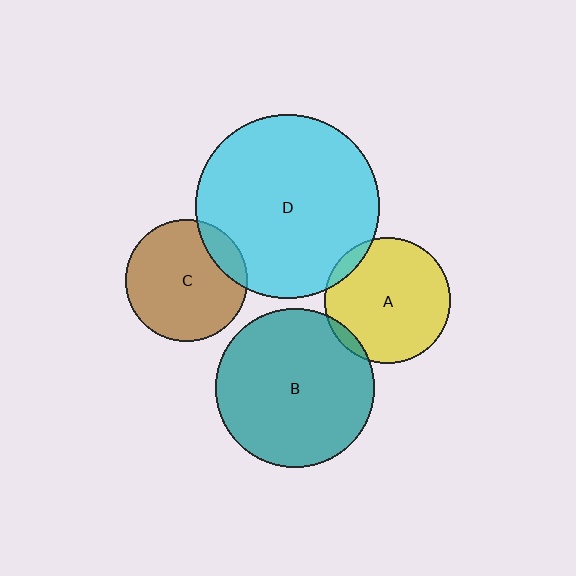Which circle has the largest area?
Circle D (cyan).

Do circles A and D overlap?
Yes.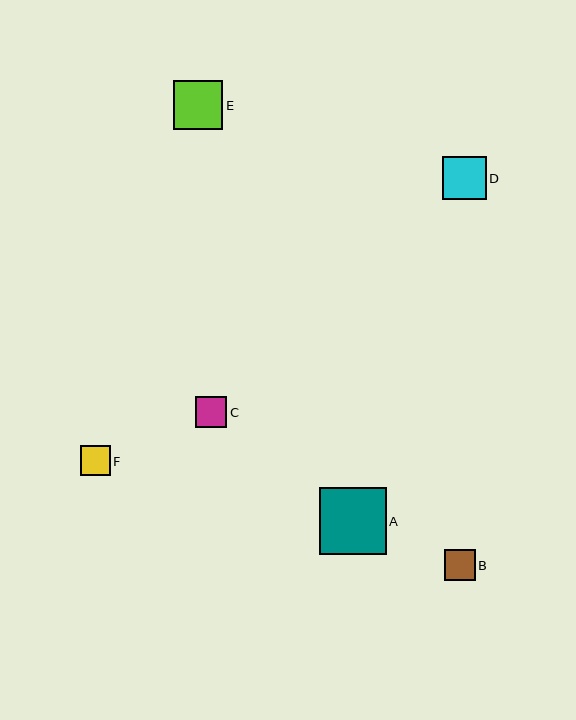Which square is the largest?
Square A is the largest with a size of approximately 67 pixels.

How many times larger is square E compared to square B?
Square E is approximately 1.6 times the size of square B.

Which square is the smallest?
Square F is the smallest with a size of approximately 29 pixels.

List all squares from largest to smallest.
From largest to smallest: A, E, D, C, B, F.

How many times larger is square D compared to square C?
Square D is approximately 1.4 times the size of square C.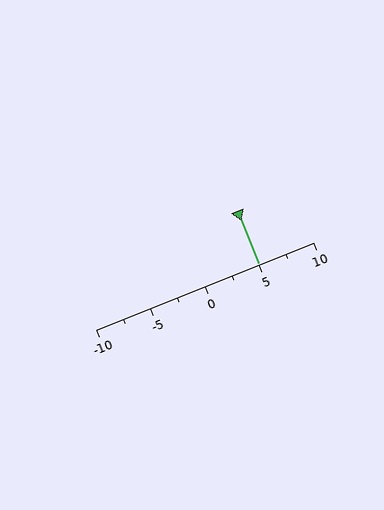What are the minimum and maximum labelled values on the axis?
The axis runs from -10 to 10.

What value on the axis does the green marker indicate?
The marker indicates approximately 5.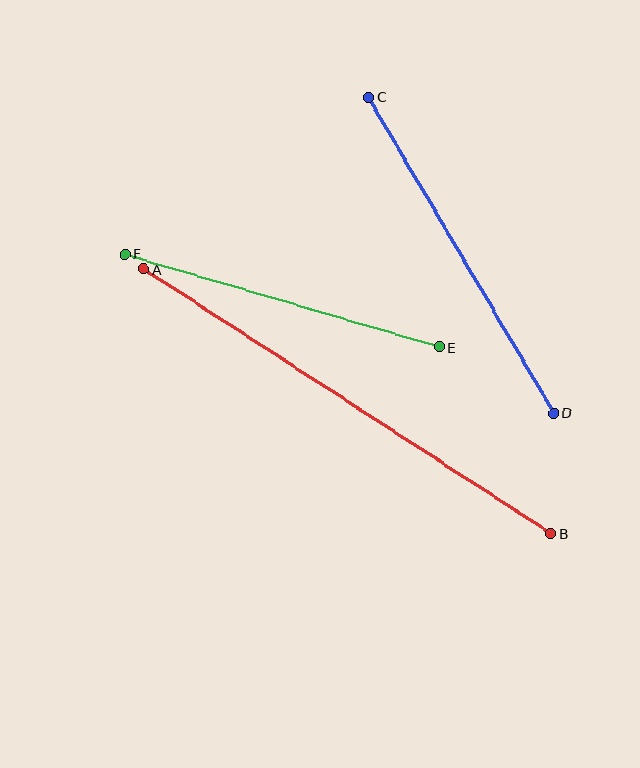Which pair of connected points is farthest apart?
Points A and B are farthest apart.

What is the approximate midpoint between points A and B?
The midpoint is at approximately (347, 401) pixels.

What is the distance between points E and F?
The distance is approximately 328 pixels.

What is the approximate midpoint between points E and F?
The midpoint is at approximately (282, 301) pixels.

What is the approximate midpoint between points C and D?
The midpoint is at approximately (461, 255) pixels.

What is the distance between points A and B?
The distance is approximately 485 pixels.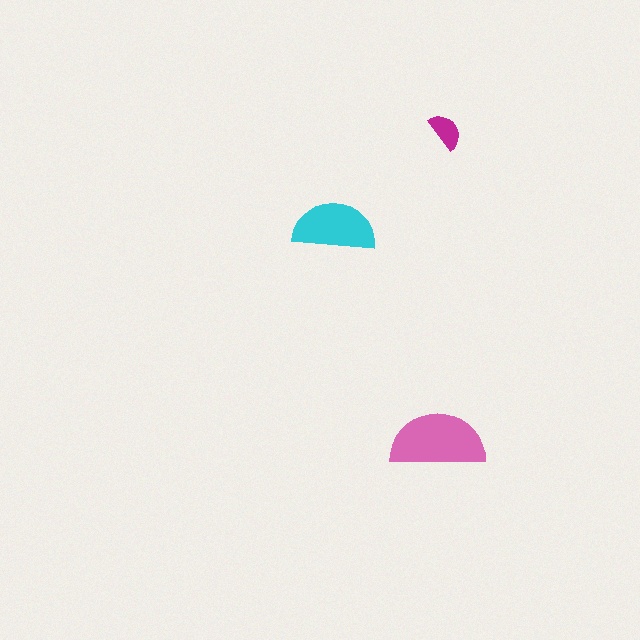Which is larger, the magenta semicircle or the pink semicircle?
The pink one.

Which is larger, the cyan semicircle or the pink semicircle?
The pink one.